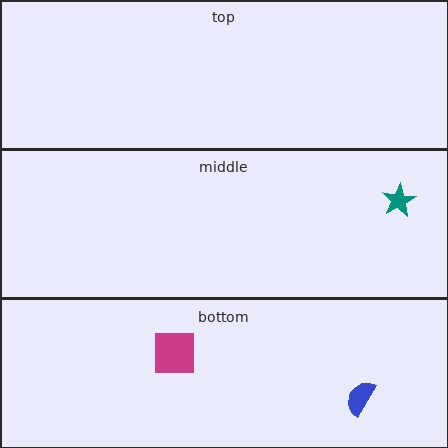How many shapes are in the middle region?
1.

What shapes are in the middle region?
The teal star.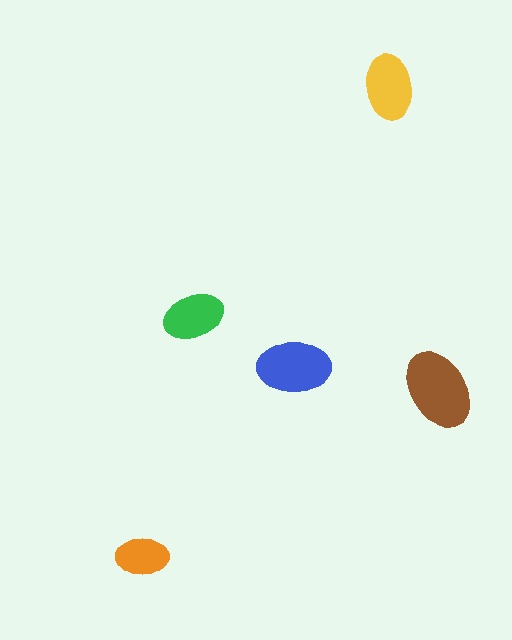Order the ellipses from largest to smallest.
the brown one, the blue one, the yellow one, the green one, the orange one.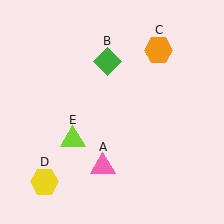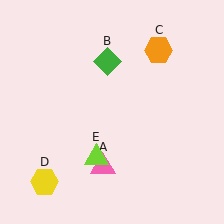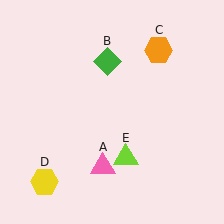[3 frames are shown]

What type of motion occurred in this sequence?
The lime triangle (object E) rotated counterclockwise around the center of the scene.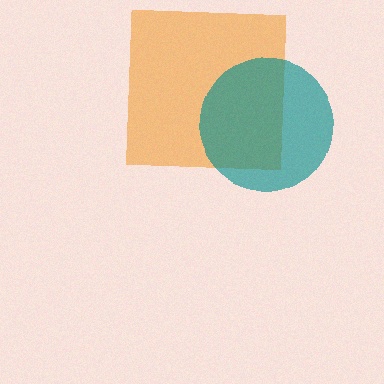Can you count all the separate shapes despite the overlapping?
Yes, there are 2 separate shapes.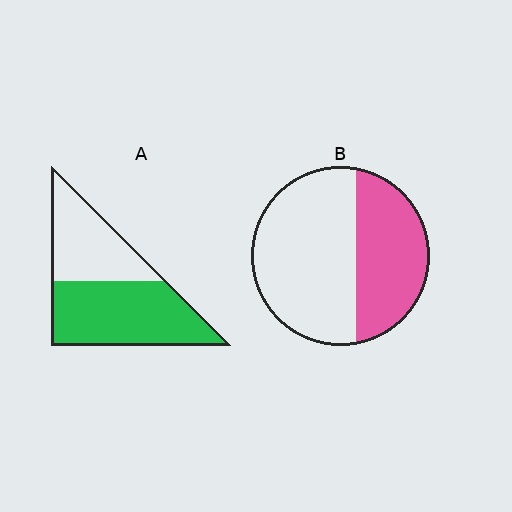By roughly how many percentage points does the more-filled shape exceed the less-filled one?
By roughly 20 percentage points (A over B).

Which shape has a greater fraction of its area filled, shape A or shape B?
Shape A.